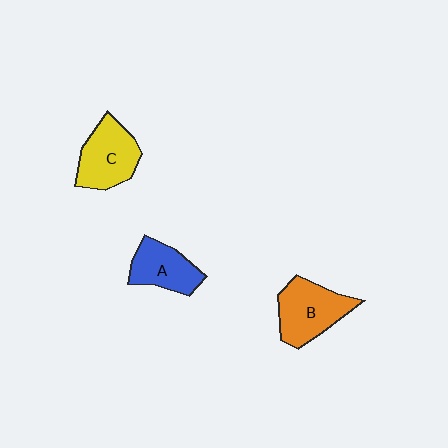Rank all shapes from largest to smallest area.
From largest to smallest: B (orange), C (yellow), A (blue).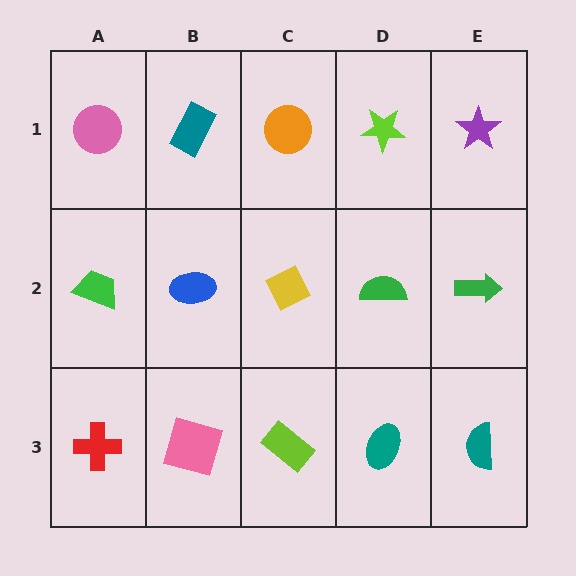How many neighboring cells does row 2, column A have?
3.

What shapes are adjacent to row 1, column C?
A yellow diamond (row 2, column C), a teal rectangle (row 1, column B), a lime star (row 1, column D).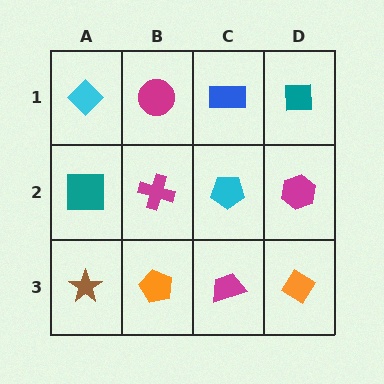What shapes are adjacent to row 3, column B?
A magenta cross (row 2, column B), a brown star (row 3, column A), a magenta trapezoid (row 3, column C).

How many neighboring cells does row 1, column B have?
3.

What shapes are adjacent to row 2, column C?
A blue rectangle (row 1, column C), a magenta trapezoid (row 3, column C), a magenta cross (row 2, column B), a magenta hexagon (row 2, column D).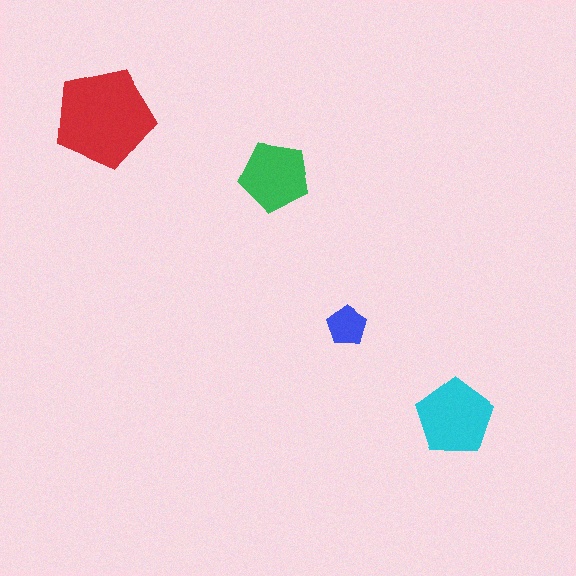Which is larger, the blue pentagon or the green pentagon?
The green one.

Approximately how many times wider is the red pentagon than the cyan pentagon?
About 1.5 times wider.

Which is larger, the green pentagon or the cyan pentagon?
The cyan one.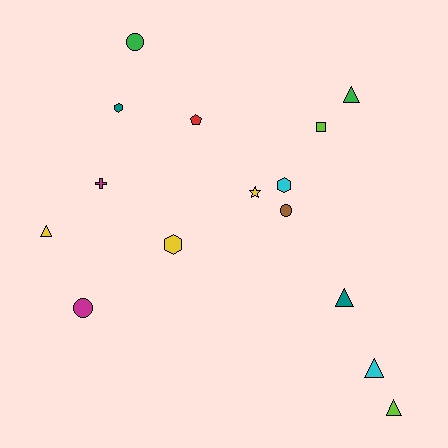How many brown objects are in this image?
There is 1 brown object.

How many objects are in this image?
There are 15 objects.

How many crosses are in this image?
There is 1 cross.